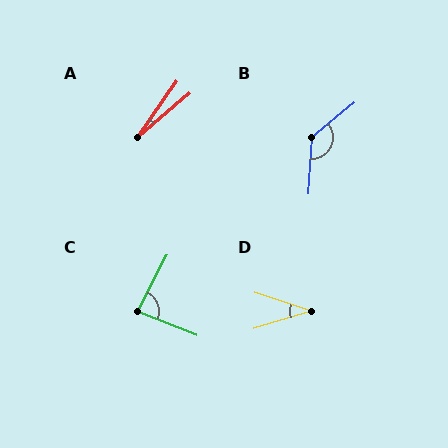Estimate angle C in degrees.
Approximately 84 degrees.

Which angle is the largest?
B, at approximately 133 degrees.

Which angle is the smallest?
A, at approximately 15 degrees.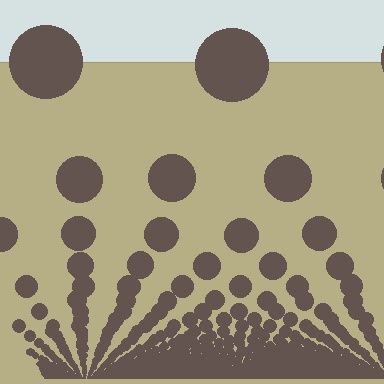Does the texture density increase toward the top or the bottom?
Density increases toward the bottom.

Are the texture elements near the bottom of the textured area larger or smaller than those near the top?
Smaller. The gradient is inverted — elements near the bottom are smaller and denser.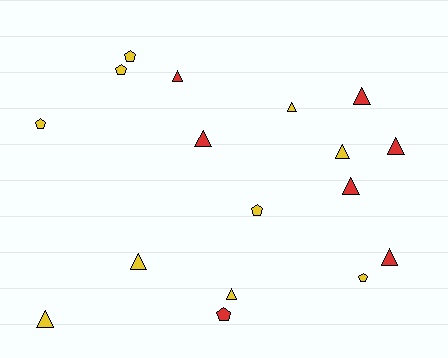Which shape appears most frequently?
Triangle, with 11 objects.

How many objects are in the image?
There are 17 objects.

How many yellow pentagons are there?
There are 5 yellow pentagons.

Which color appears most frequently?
Yellow, with 10 objects.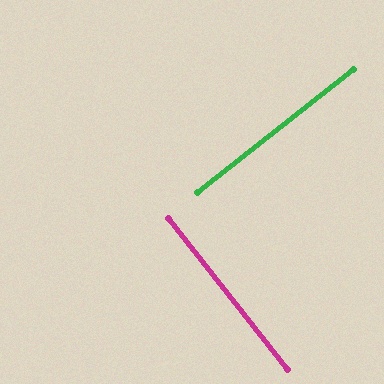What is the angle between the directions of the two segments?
Approximately 90 degrees.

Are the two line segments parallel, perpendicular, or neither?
Perpendicular — they meet at approximately 90°.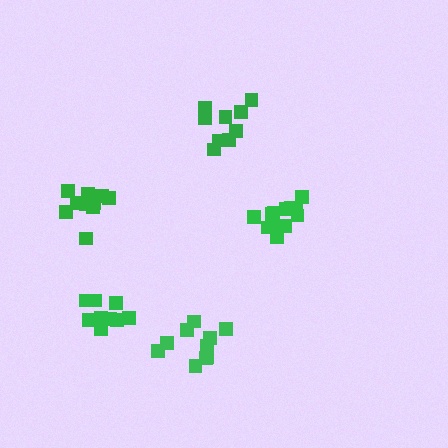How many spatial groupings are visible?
There are 5 spatial groupings.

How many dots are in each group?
Group 1: 10 dots, Group 2: 10 dots, Group 3: 9 dots, Group 4: 14 dots, Group 5: 12 dots (55 total).